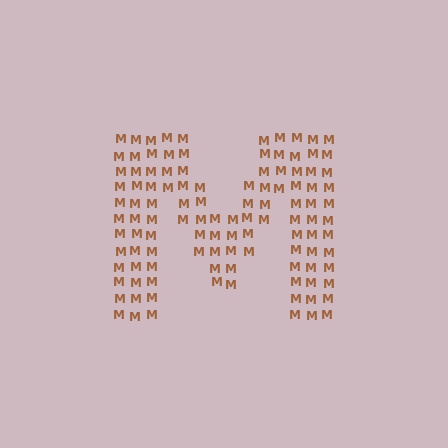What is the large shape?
The large shape is the letter M.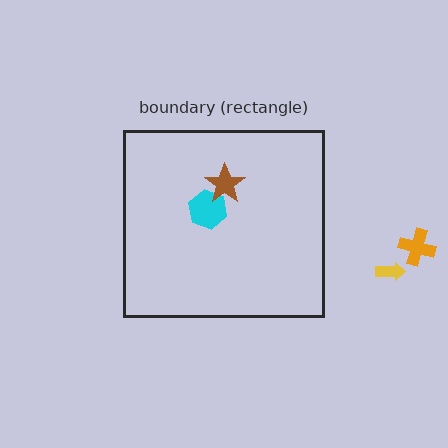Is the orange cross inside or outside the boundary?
Outside.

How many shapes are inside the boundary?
2 inside, 2 outside.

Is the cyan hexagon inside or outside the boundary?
Inside.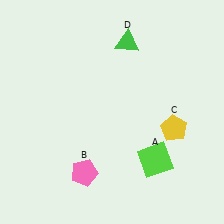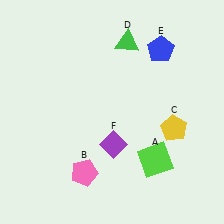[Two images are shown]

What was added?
A blue pentagon (E), a purple diamond (F) were added in Image 2.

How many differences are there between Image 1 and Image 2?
There are 2 differences between the two images.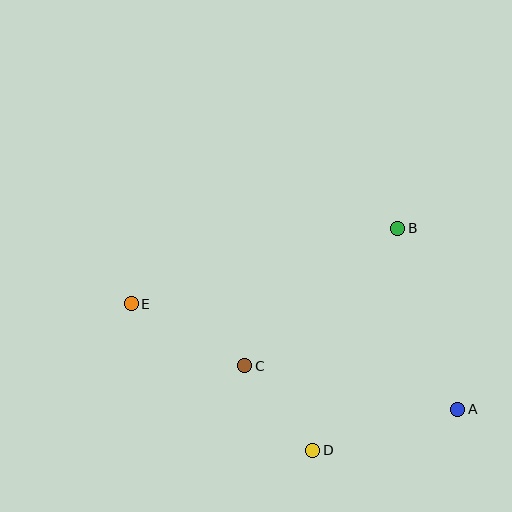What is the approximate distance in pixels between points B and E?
The distance between B and E is approximately 277 pixels.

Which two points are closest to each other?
Points C and D are closest to each other.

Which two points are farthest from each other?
Points A and E are farthest from each other.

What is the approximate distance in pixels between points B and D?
The distance between B and D is approximately 238 pixels.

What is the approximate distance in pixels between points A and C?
The distance between A and C is approximately 217 pixels.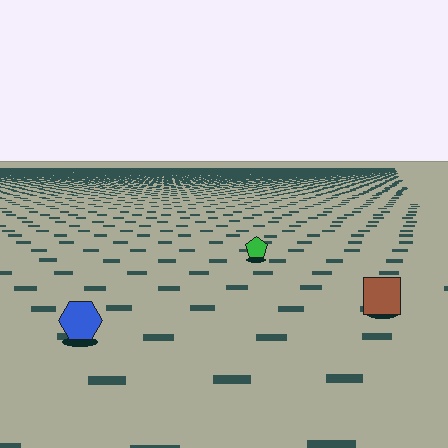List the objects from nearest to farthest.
From nearest to farthest: the blue hexagon, the brown square, the green pentagon.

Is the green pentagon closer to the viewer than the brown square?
No. The brown square is closer — you can tell from the texture gradient: the ground texture is coarser near it.